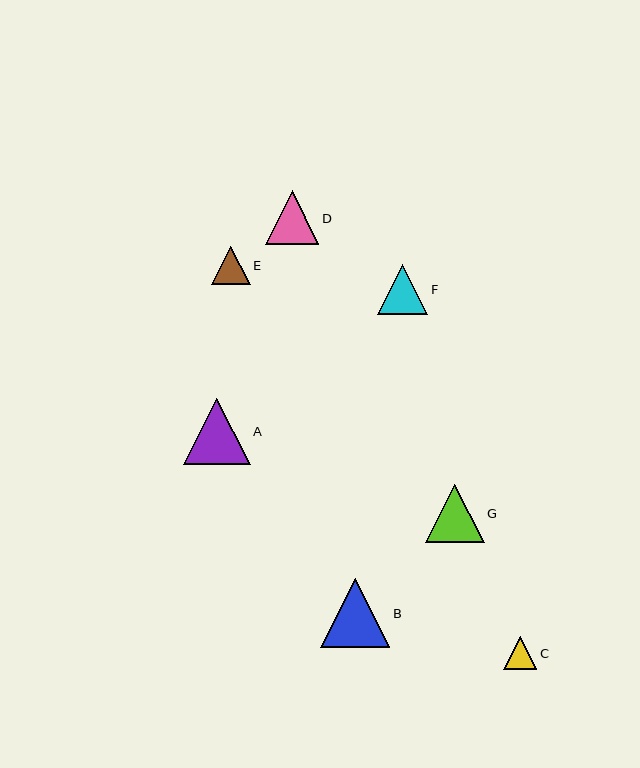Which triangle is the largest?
Triangle B is the largest with a size of approximately 69 pixels.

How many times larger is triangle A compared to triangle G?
Triangle A is approximately 1.1 times the size of triangle G.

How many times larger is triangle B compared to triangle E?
Triangle B is approximately 1.8 times the size of triangle E.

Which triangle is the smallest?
Triangle C is the smallest with a size of approximately 33 pixels.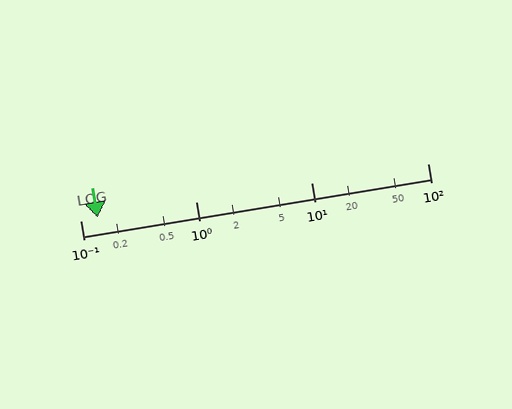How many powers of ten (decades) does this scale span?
The scale spans 3 decades, from 0.1 to 100.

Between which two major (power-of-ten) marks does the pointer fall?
The pointer is between 0.1 and 1.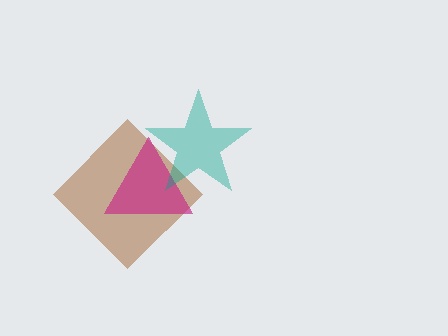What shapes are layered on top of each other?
The layered shapes are: a brown diamond, a magenta triangle, a teal star.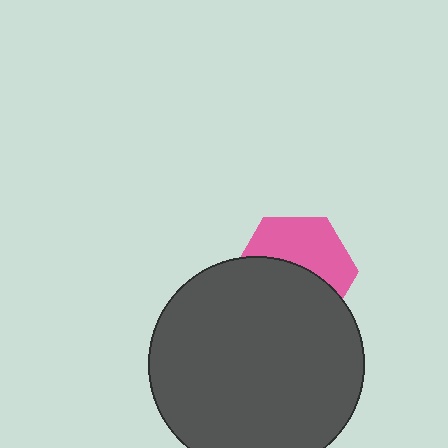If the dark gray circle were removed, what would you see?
You would see the complete pink hexagon.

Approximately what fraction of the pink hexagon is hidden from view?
Roughly 54% of the pink hexagon is hidden behind the dark gray circle.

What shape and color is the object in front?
The object in front is a dark gray circle.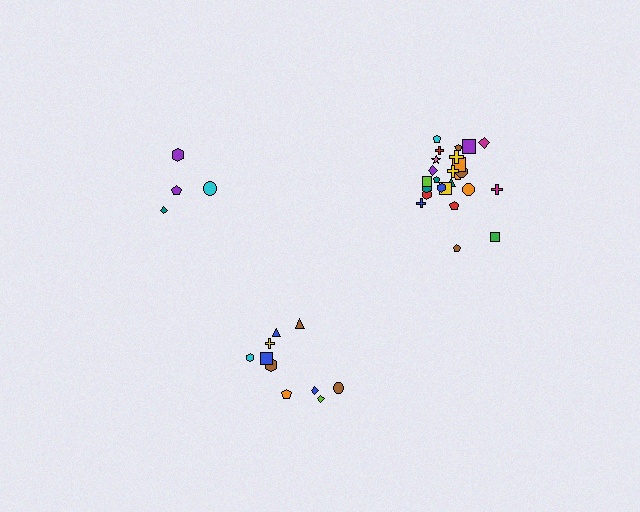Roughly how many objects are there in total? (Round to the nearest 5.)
Roughly 40 objects in total.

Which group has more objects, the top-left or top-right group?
The top-right group.